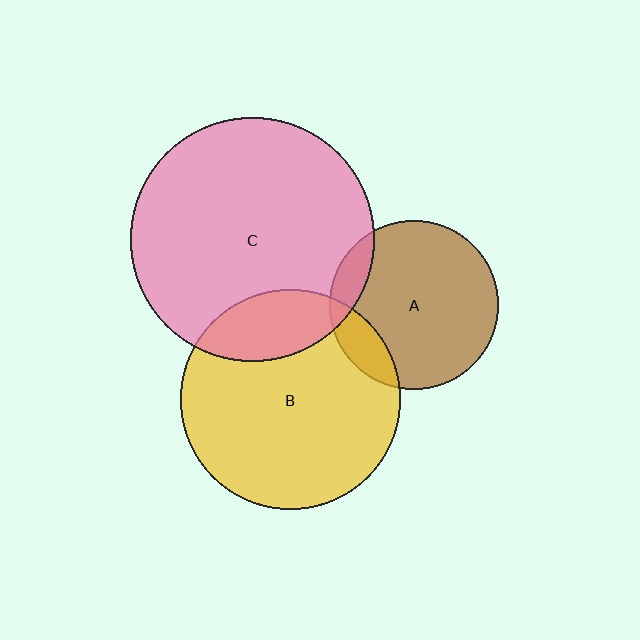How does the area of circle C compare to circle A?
Approximately 2.1 times.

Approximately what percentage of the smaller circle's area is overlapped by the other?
Approximately 15%.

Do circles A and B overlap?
Yes.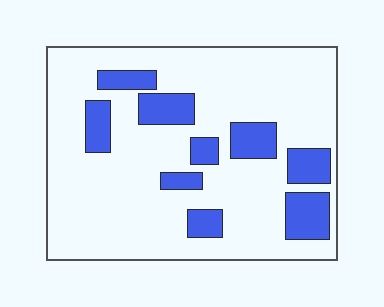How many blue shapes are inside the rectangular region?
9.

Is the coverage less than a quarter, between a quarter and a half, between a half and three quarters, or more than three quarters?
Less than a quarter.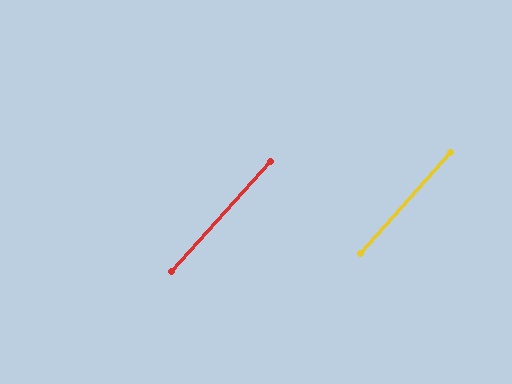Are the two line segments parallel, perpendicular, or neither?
Parallel — their directions differ by only 0.1°.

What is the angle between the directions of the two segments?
Approximately 0 degrees.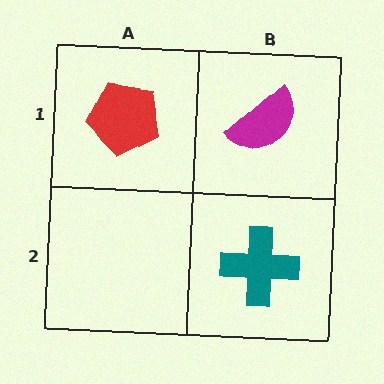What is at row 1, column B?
A magenta semicircle.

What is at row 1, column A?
A red pentagon.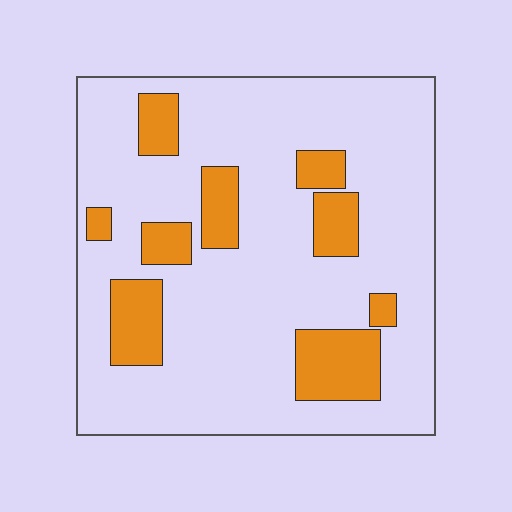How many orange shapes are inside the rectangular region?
9.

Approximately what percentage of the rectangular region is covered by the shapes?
Approximately 20%.